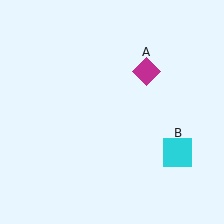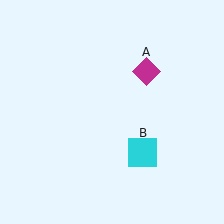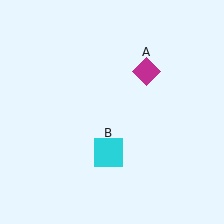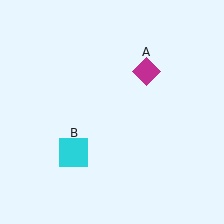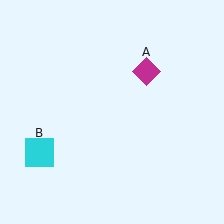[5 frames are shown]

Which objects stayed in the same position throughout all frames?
Magenta diamond (object A) remained stationary.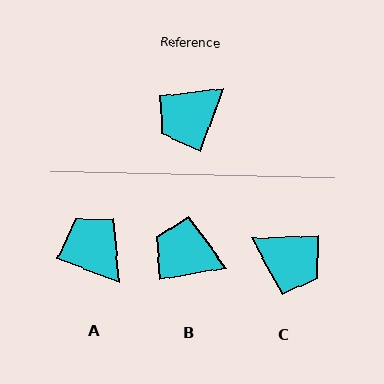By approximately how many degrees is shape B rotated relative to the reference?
Approximately 61 degrees clockwise.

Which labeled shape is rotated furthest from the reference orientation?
C, about 112 degrees away.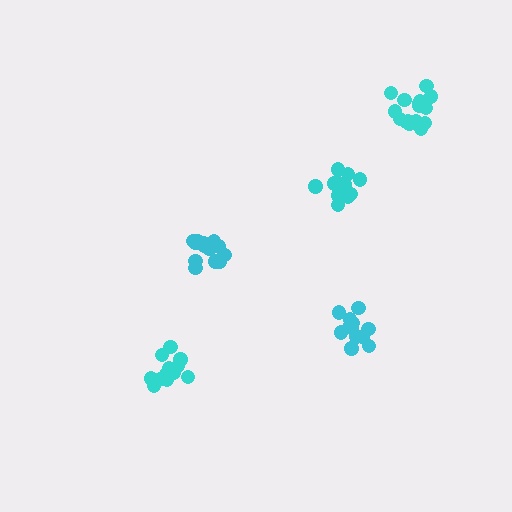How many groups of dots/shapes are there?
There are 5 groups.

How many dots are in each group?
Group 1: 12 dots, Group 2: 13 dots, Group 3: 12 dots, Group 4: 15 dots, Group 5: 17 dots (69 total).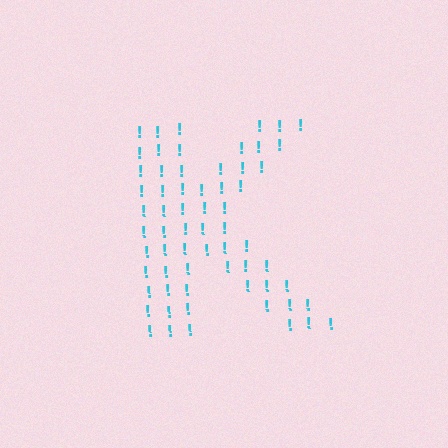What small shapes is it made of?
It is made of small exclamation marks.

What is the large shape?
The large shape is the letter K.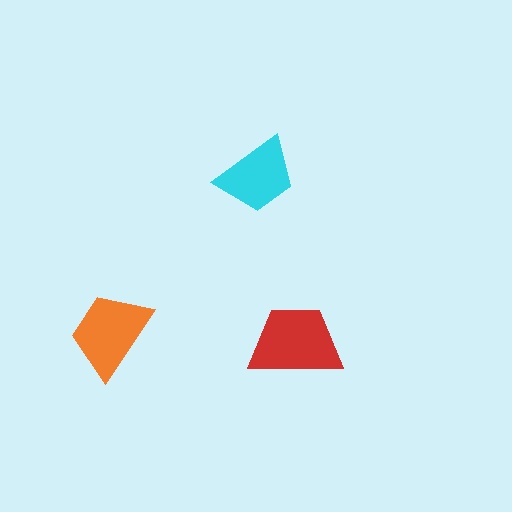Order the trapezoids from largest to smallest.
the red one, the orange one, the cyan one.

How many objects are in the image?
There are 3 objects in the image.